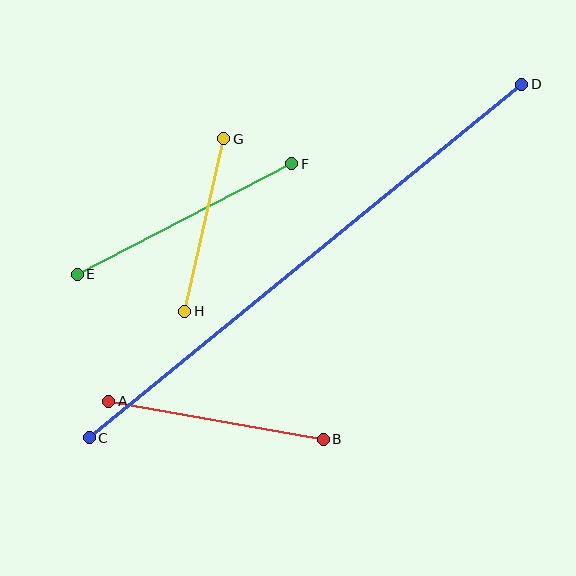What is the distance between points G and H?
The distance is approximately 177 pixels.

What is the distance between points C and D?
The distance is approximately 559 pixels.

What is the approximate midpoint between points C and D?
The midpoint is at approximately (305, 261) pixels.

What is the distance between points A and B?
The distance is approximately 218 pixels.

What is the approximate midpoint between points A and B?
The midpoint is at approximately (216, 420) pixels.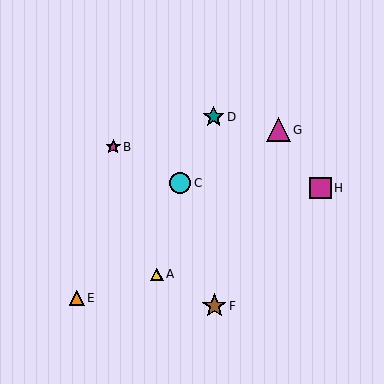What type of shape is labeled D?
Shape D is a teal star.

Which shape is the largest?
The magenta triangle (labeled G) is the largest.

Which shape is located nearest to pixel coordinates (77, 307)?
The orange triangle (labeled E) at (77, 298) is nearest to that location.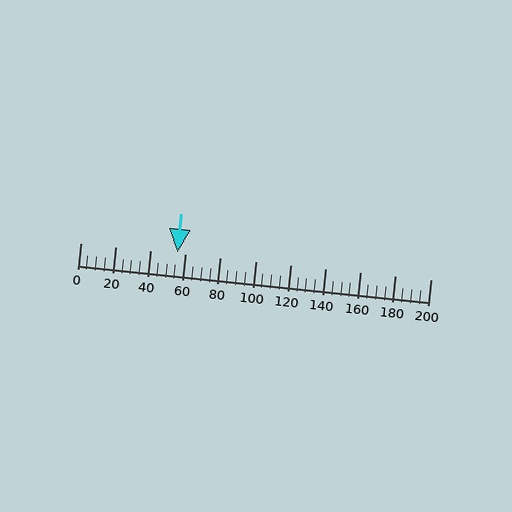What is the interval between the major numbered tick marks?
The major tick marks are spaced 20 units apart.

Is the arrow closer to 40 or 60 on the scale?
The arrow is closer to 60.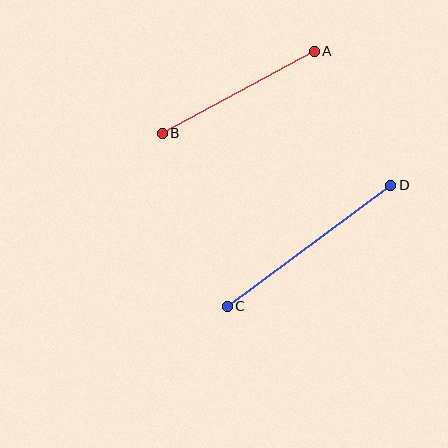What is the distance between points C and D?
The distance is approximately 203 pixels.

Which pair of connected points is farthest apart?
Points C and D are farthest apart.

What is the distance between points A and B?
The distance is approximately 173 pixels.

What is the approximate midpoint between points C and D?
The midpoint is at approximately (309, 246) pixels.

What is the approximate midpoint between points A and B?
The midpoint is at approximately (238, 92) pixels.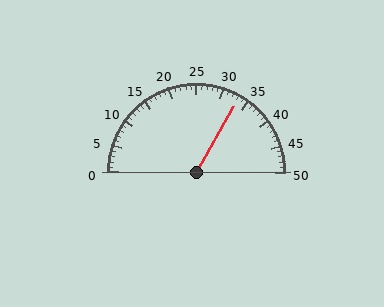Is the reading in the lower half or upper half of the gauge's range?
The reading is in the upper half of the range (0 to 50).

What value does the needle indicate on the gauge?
The needle indicates approximately 33.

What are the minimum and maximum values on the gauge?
The gauge ranges from 0 to 50.